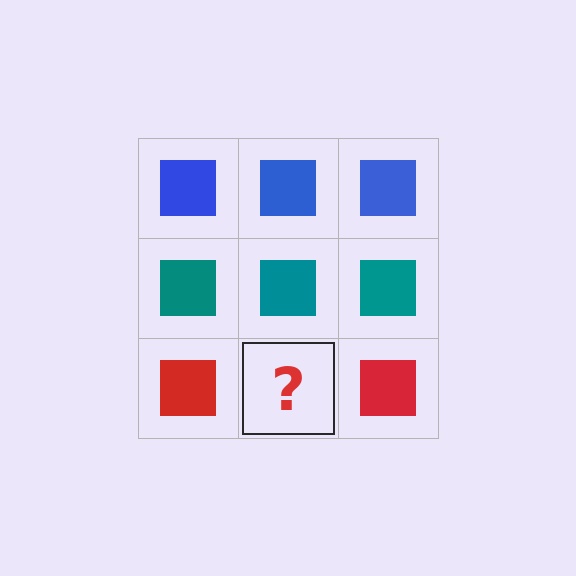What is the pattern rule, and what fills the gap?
The rule is that each row has a consistent color. The gap should be filled with a red square.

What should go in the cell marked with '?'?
The missing cell should contain a red square.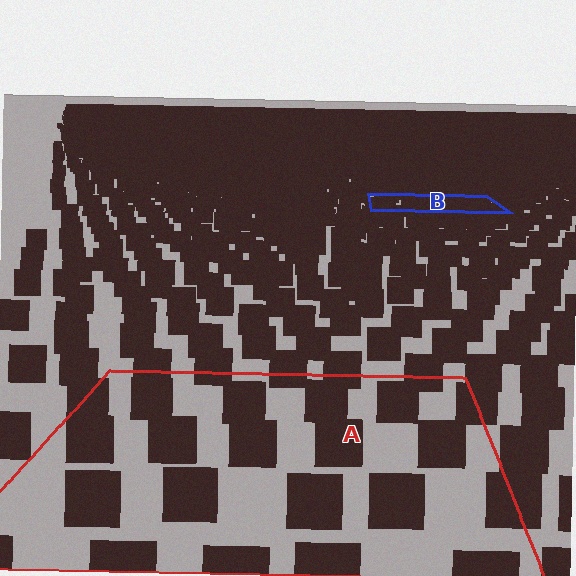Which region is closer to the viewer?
Region A is closer. The texture elements there are larger and more spread out.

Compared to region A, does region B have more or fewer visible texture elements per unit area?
Region B has more texture elements per unit area — they are packed more densely because it is farther away.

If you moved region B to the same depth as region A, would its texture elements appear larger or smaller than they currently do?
They would appear larger. At a closer depth, the same texture elements are projected at a bigger on-screen size.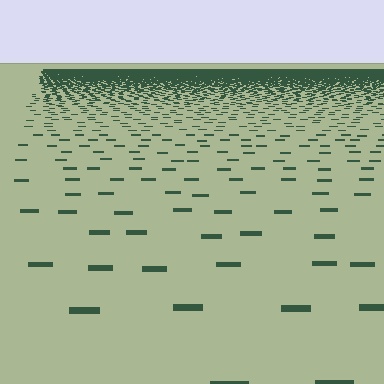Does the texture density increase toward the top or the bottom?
Density increases toward the top.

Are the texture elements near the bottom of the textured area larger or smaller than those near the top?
Larger. Near the bottom, elements are closer to the viewer and appear at a bigger on-screen size.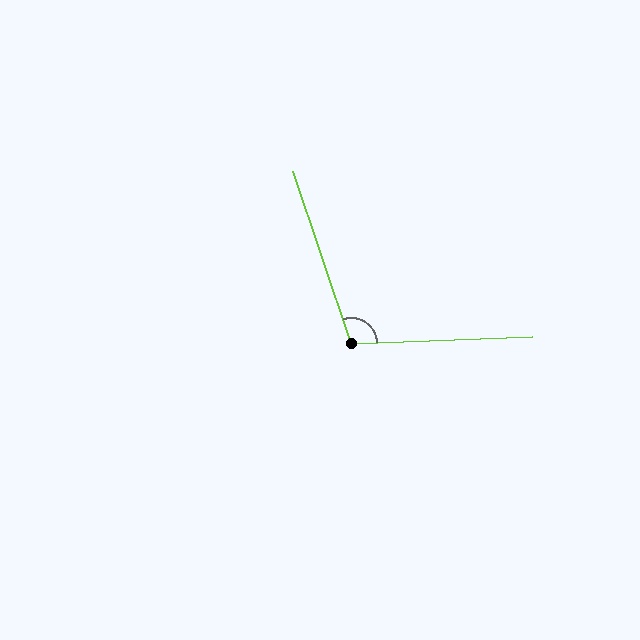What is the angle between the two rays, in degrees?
Approximately 107 degrees.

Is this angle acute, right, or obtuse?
It is obtuse.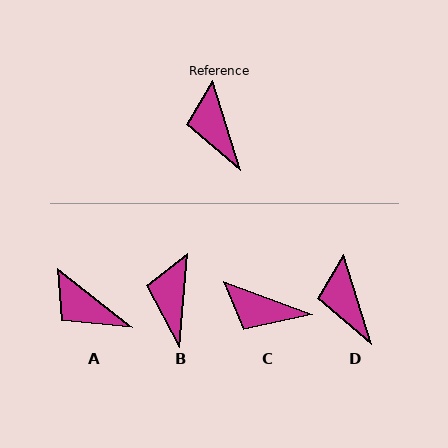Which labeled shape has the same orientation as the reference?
D.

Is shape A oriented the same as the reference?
No, it is off by about 34 degrees.